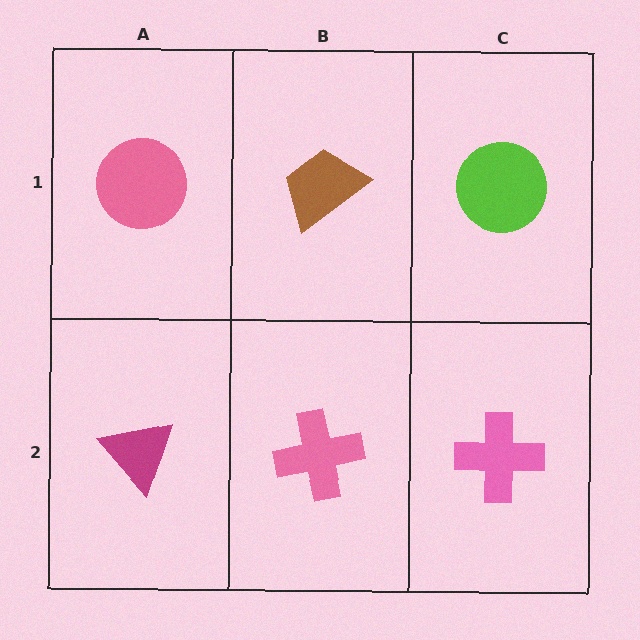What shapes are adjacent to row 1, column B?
A pink cross (row 2, column B), a pink circle (row 1, column A), a lime circle (row 1, column C).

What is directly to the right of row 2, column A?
A pink cross.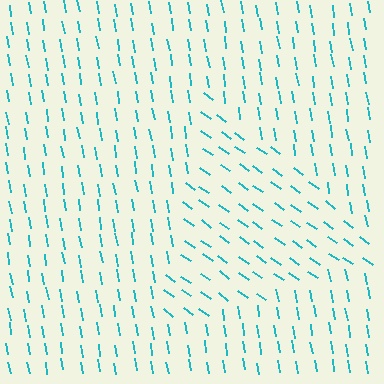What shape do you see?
I see a triangle.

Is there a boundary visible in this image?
Yes, there is a texture boundary formed by a change in line orientation.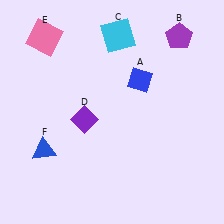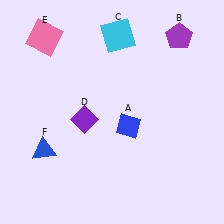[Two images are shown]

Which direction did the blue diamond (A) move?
The blue diamond (A) moved down.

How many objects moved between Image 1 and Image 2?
1 object moved between the two images.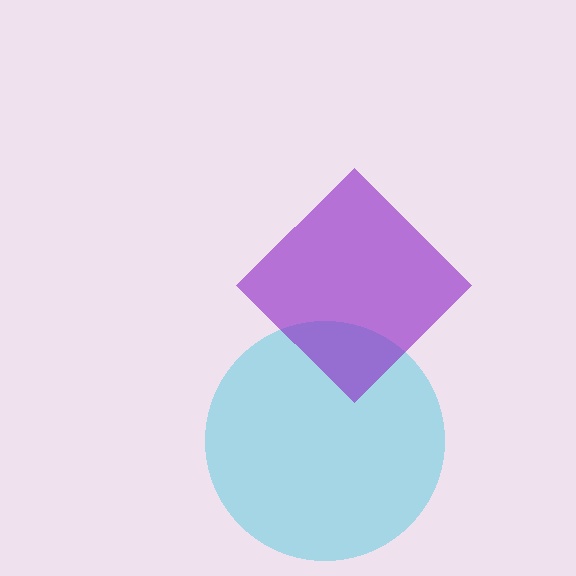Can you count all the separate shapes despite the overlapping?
Yes, there are 2 separate shapes.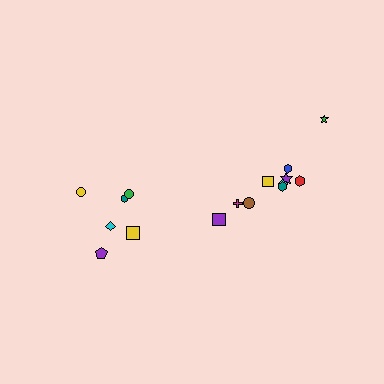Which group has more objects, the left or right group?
The right group.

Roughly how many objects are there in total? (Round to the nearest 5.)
Roughly 15 objects in total.